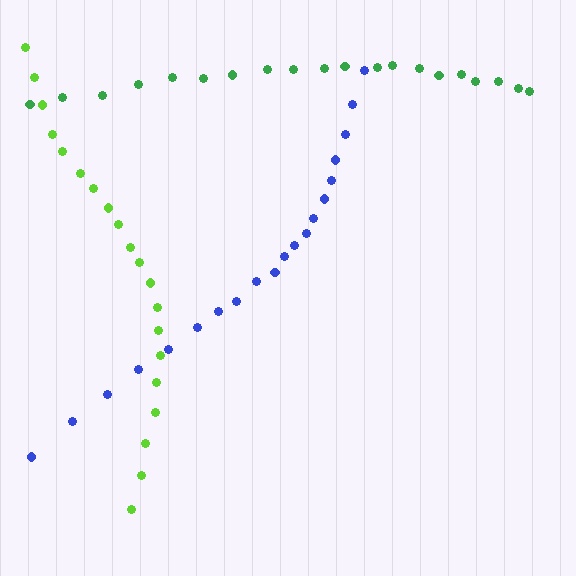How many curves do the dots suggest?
There are 3 distinct paths.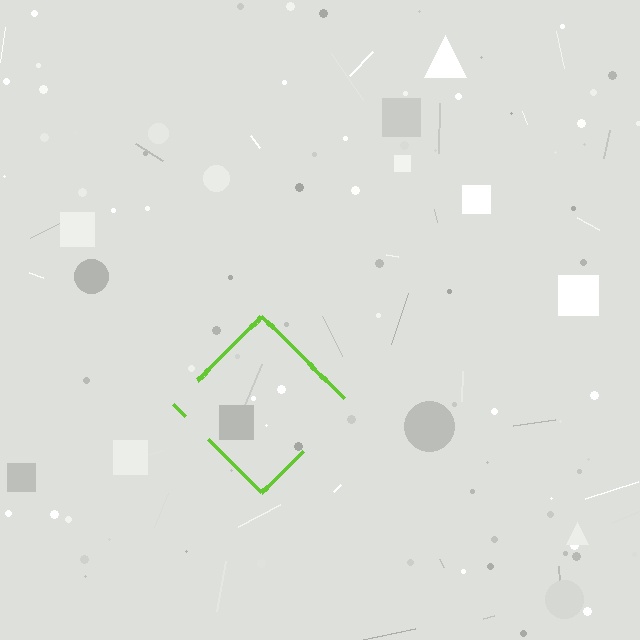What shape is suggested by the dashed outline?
The dashed outline suggests a diamond.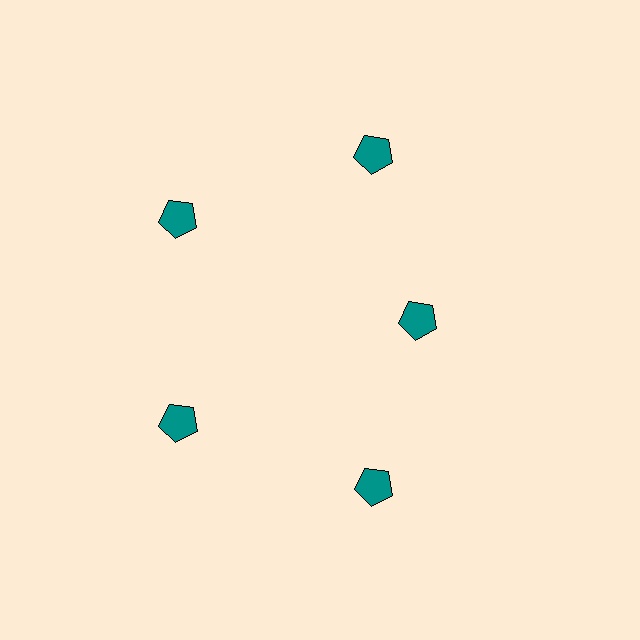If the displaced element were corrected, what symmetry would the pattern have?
It would have 5-fold rotational symmetry — the pattern would map onto itself every 72 degrees.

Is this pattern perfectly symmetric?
No. The 5 teal pentagons are arranged in a ring, but one element near the 3 o'clock position is pulled inward toward the center, breaking the 5-fold rotational symmetry.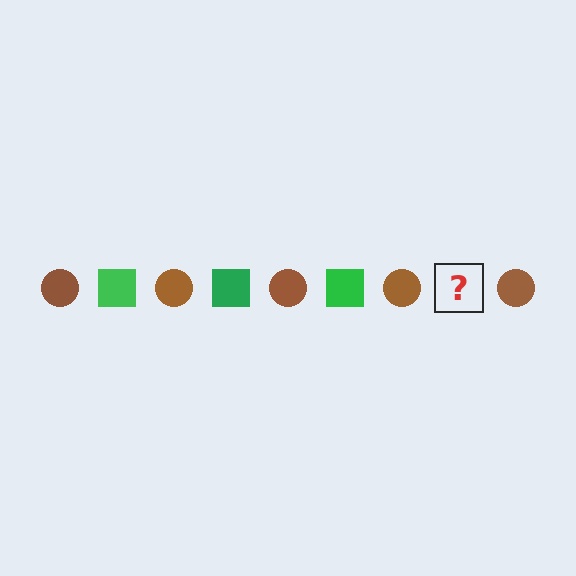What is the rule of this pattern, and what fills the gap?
The rule is that the pattern alternates between brown circle and green square. The gap should be filled with a green square.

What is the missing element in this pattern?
The missing element is a green square.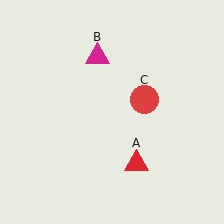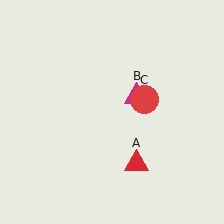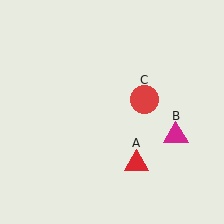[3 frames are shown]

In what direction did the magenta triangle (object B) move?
The magenta triangle (object B) moved down and to the right.